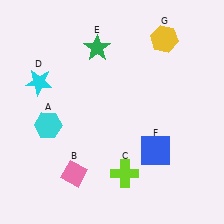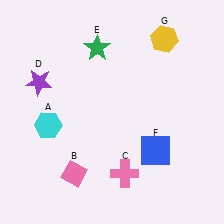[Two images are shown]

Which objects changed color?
C changed from lime to pink. D changed from cyan to purple.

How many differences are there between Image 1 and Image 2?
There are 2 differences between the two images.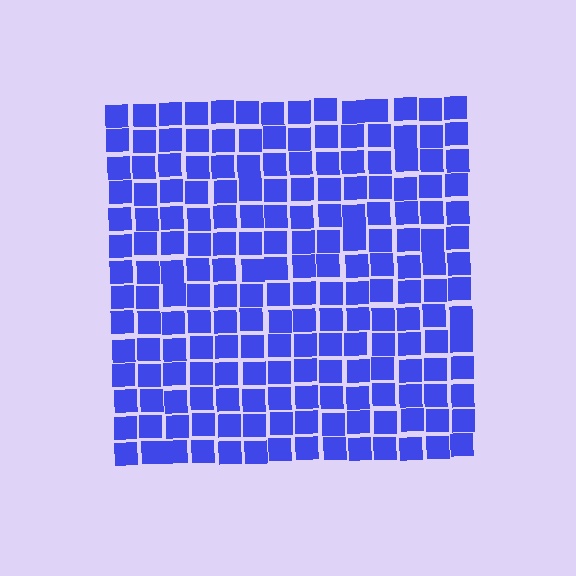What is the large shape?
The large shape is a square.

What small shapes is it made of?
It is made of small squares.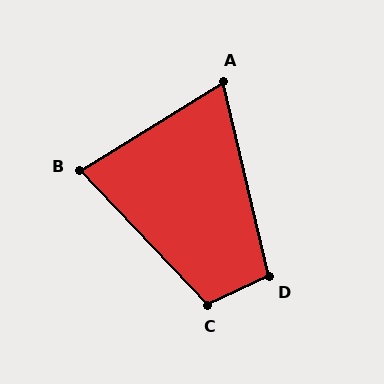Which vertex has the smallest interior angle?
A, at approximately 71 degrees.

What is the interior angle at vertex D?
Approximately 102 degrees (obtuse).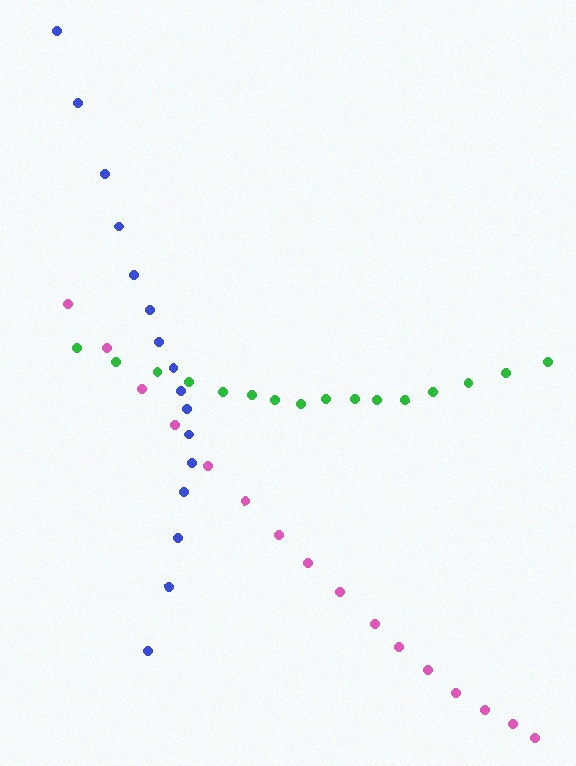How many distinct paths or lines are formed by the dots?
There are 3 distinct paths.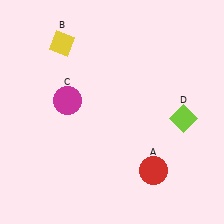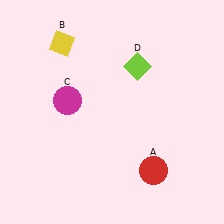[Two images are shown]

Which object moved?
The lime diamond (D) moved up.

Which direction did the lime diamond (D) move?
The lime diamond (D) moved up.